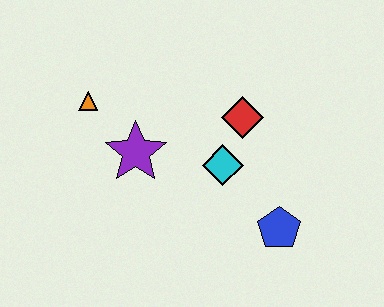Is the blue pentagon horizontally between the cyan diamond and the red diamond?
No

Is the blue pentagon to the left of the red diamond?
No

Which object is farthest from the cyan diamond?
The orange triangle is farthest from the cyan diamond.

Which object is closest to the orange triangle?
The purple star is closest to the orange triangle.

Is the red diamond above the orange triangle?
No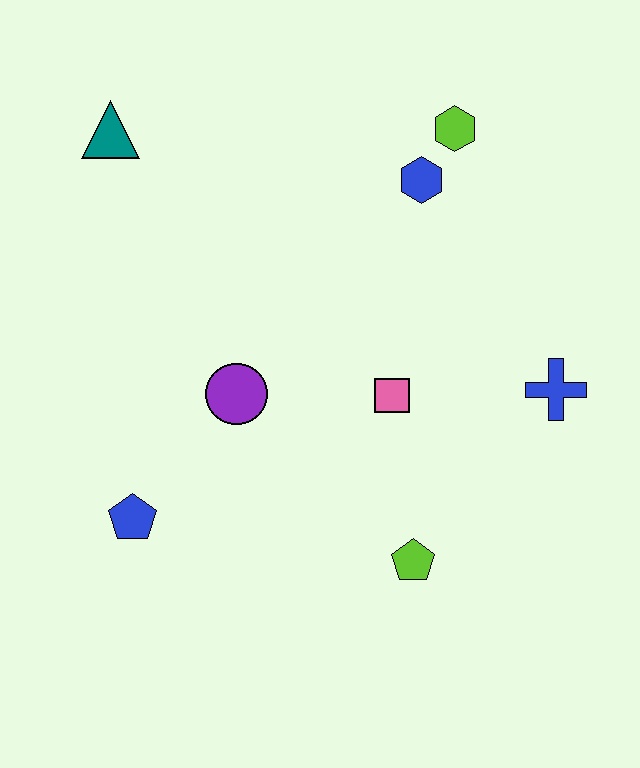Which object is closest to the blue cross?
The pink square is closest to the blue cross.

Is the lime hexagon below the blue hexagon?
No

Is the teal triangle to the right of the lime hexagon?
No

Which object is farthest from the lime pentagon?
The teal triangle is farthest from the lime pentagon.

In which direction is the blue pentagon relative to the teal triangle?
The blue pentagon is below the teal triangle.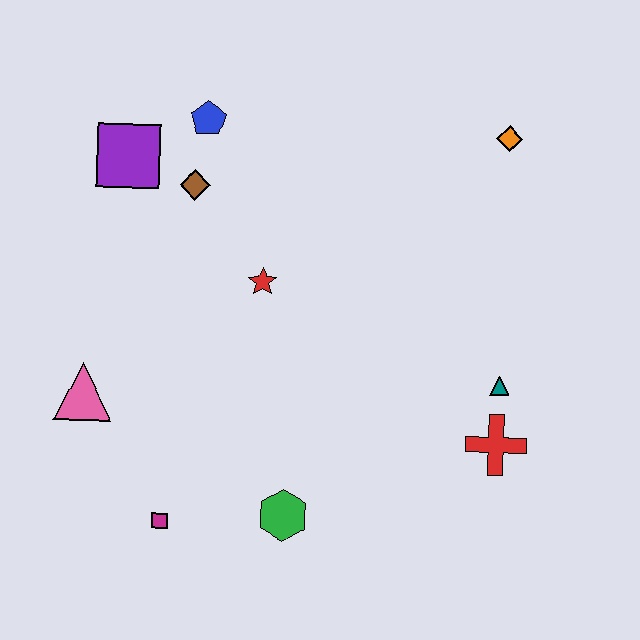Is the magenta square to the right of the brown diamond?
No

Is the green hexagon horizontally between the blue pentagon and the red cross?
Yes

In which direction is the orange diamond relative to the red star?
The orange diamond is to the right of the red star.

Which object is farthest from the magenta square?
The orange diamond is farthest from the magenta square.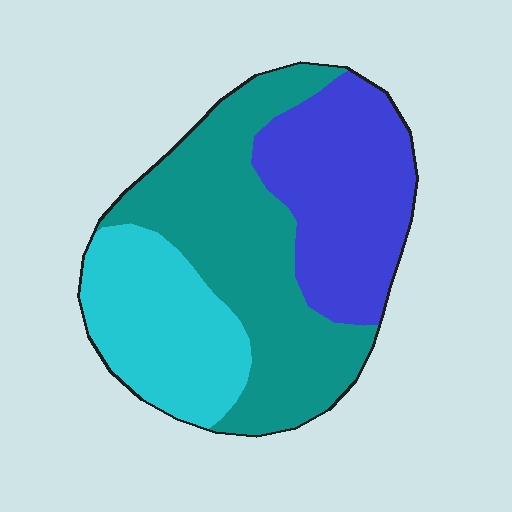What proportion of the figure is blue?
Blue takes up about one third (1/3) of the figure.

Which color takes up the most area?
Teal, at roughly 45%.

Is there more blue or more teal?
Teal.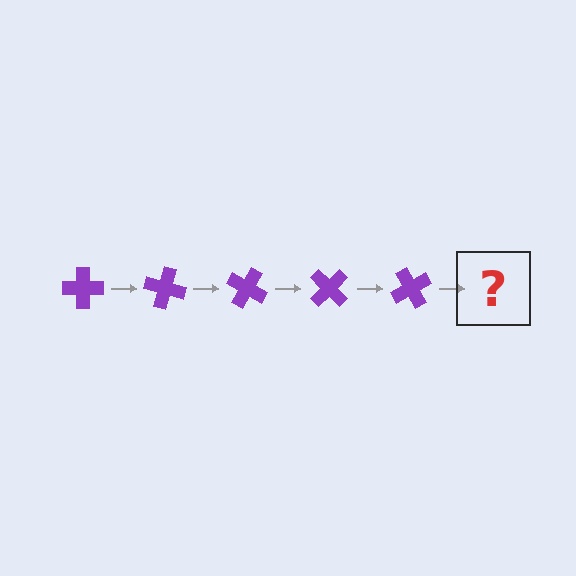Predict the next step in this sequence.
The next step is a purple cross rotated 75 degrees.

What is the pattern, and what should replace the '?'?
The pattern is that the cross rotates 15 degrees each step. The '?' should be a purple cross rotated 75 degrees.